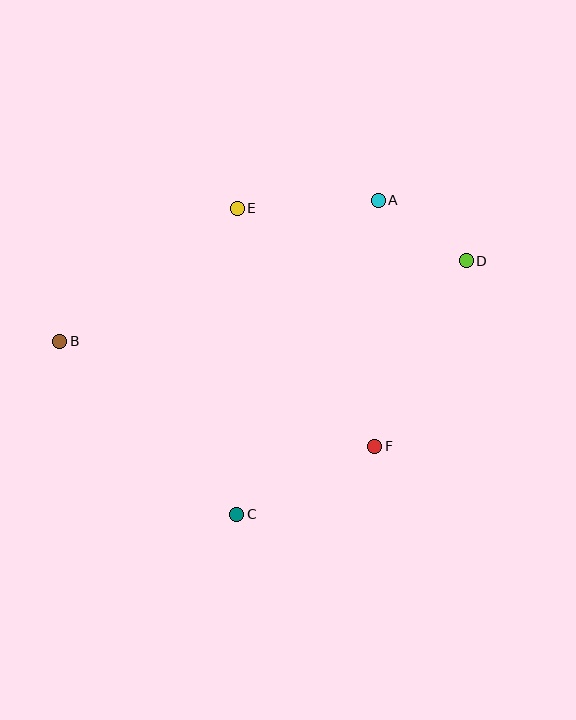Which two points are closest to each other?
Points A and D are closest to each other.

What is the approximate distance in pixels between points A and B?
The distance between A and B is approximately 348 pixels.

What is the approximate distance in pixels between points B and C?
The distance between B and C is approximately 248 pixels.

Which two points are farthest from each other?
Points B and D are farthest from each other.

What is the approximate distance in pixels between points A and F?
The distance between A and F is approximately 246 pixels.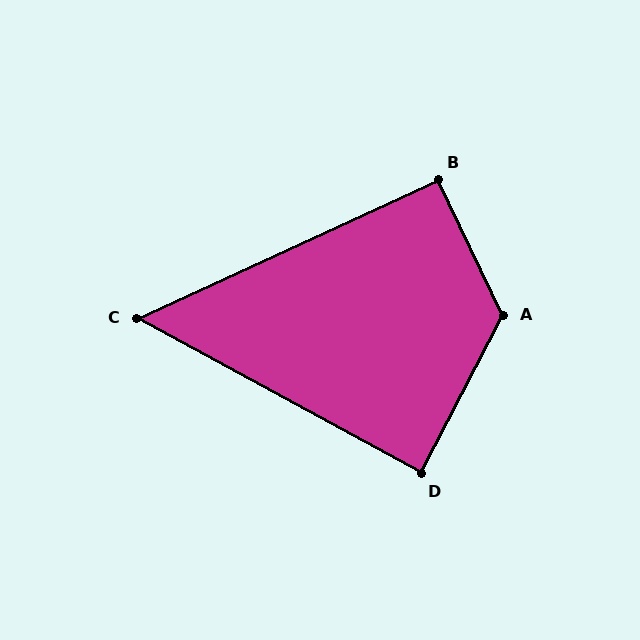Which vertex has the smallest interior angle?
C, at approximately 53 degrees.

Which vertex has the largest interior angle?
A, at approximately 127 degrees.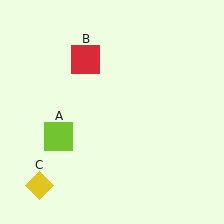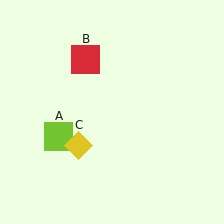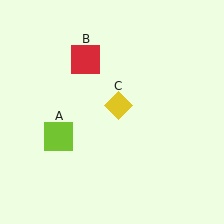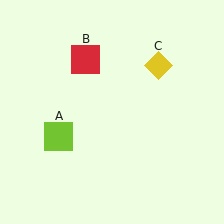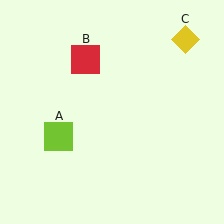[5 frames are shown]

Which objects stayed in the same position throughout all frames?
Lime square (object A) and red square (object B) remained stationary.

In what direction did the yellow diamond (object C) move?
The yellow diamond (object C) moved up and to the right.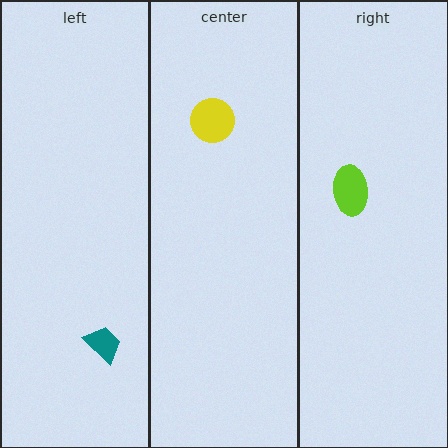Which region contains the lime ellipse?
The right region.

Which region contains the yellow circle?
The center region.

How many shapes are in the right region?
1.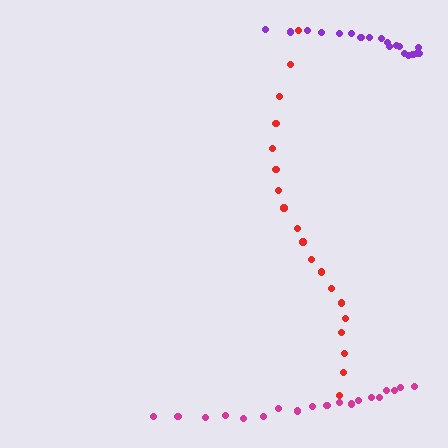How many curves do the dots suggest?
There are 3 distinct paths.